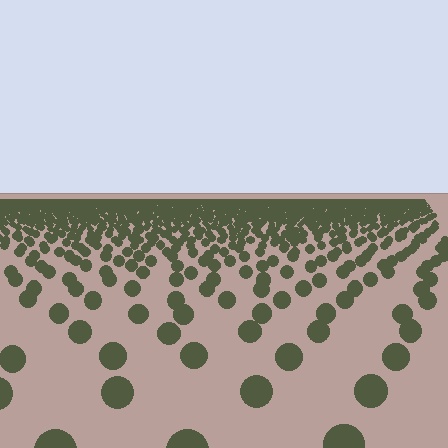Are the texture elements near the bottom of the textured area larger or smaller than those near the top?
Larger. Near the bottom, elements are closer to the viewer and appear at a bigger on-screen size.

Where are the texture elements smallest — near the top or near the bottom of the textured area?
Near the top.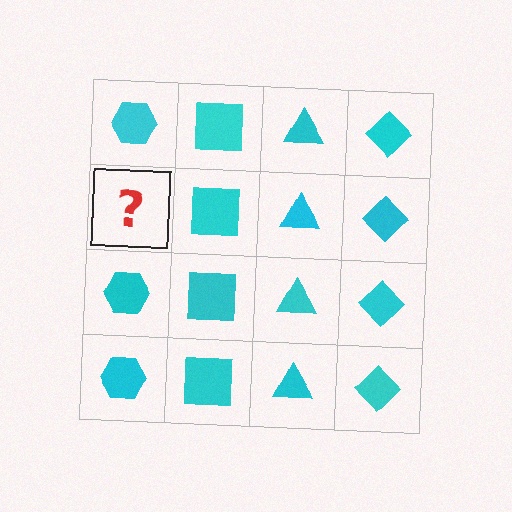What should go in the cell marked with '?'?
The missing cell should contain a cyan hexagon.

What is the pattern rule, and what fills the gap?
The rule is that each column has a consistent shape. The gap should be filled with a cyan hexagon.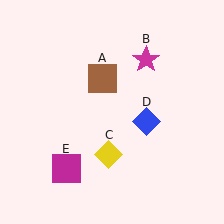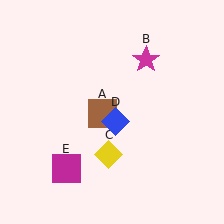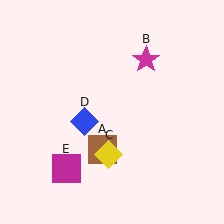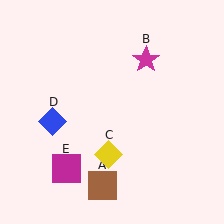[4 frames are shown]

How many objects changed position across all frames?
2 objects changed position: brown square (object A), blue diamond (object D).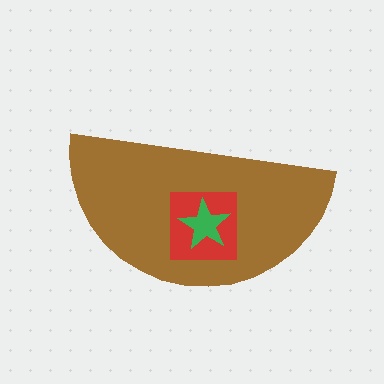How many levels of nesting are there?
3.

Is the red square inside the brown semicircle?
Yes.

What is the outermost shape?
The brown semicircle.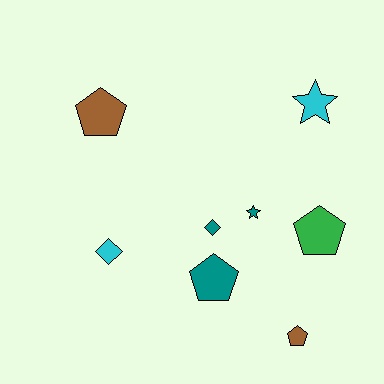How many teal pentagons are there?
There is 1 teal pentagon.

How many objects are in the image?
There are 8 objects.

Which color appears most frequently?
Teal, with 3 objects.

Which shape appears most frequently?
Pentagon, with 4 objects.